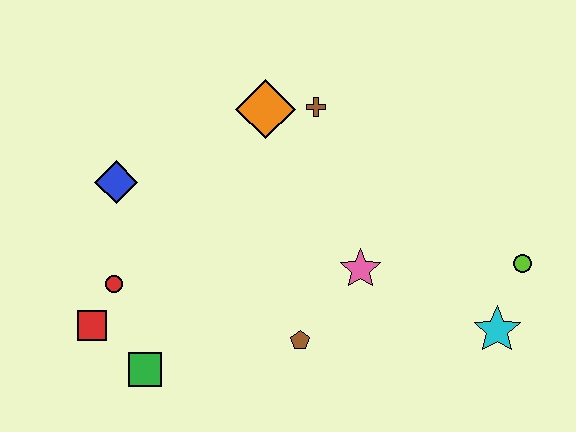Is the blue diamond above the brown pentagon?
Yes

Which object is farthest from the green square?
The lime circle is farthest from the green square.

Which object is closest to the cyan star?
The lime circle is closest to the cyan star.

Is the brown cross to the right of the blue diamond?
Yes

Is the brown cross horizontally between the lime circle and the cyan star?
No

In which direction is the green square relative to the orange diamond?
The green square is below the orange diamond.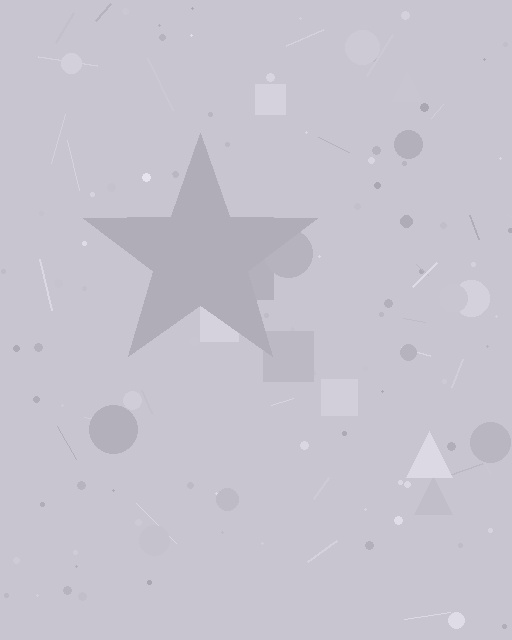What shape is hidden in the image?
A star is hidden in the image.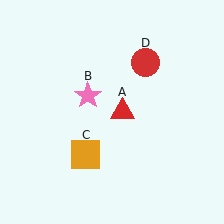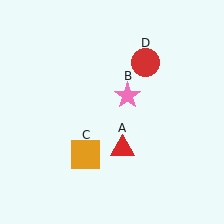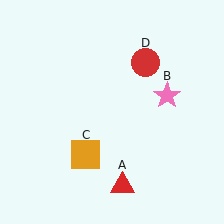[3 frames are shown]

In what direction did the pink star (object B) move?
The pink star (object B) moved right.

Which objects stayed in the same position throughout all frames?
Orange square (object C) and red circle (object D) remained stationary.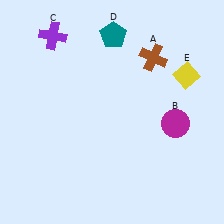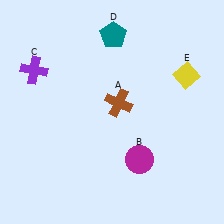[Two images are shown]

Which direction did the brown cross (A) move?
The brown cross (A) moved down.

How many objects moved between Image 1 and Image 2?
3 objects moved between the two images.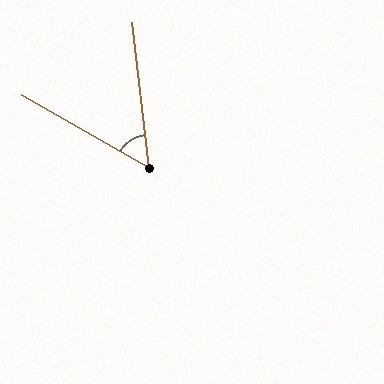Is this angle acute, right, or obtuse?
It is acute.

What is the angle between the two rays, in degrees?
Approximately 54 degrees.